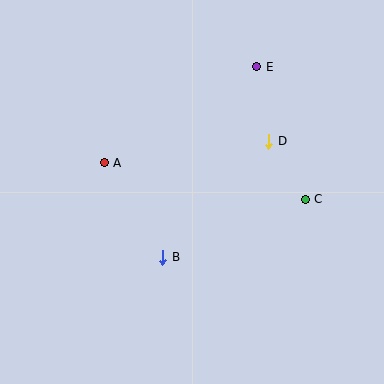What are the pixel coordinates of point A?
Point A is at (104, 163).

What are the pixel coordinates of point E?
Point E is at (257, 67).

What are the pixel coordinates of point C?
Point C is at (305, 199).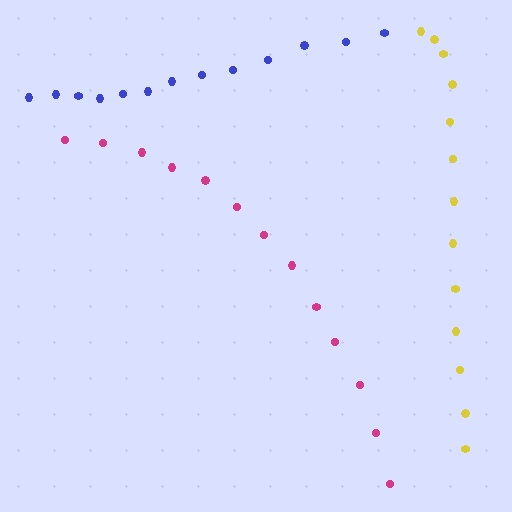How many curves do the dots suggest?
There are 3 distinct paths.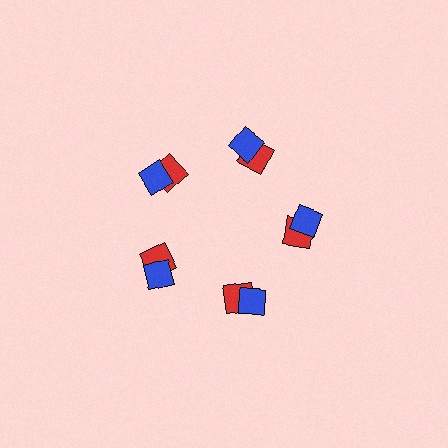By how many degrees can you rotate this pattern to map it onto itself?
The pattern maps onto itself every 72 degrees of rotation.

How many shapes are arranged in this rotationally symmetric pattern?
There are 10 shapes, arranged in 5 groups of 2.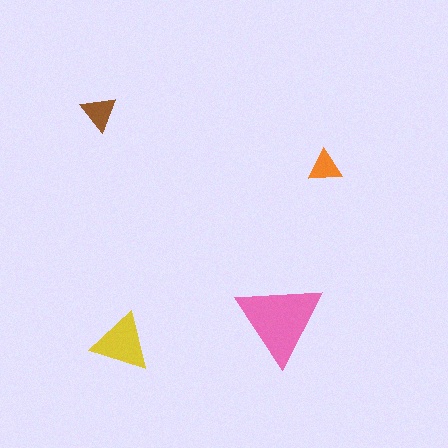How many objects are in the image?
There are 4 objects in the image.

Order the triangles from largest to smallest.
the pink one, the yellow one, the brown one, the orange one.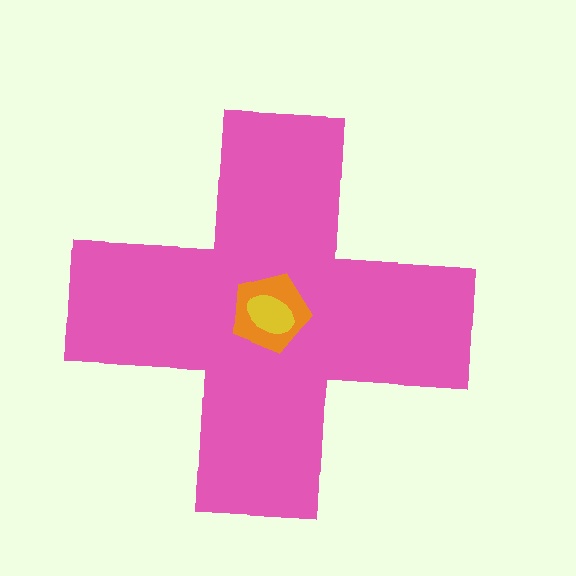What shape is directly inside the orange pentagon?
The yellow ellipse.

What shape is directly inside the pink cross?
The orange pentagon.